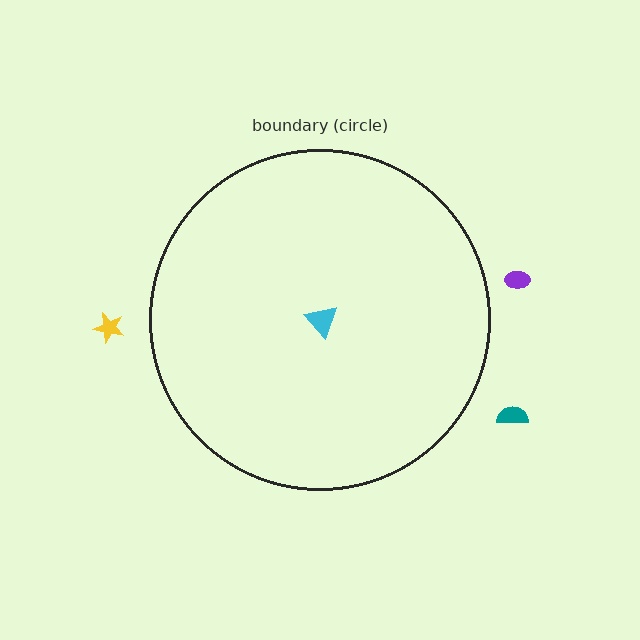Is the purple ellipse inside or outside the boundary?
Outside.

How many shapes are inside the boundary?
1 inside, 3 outside.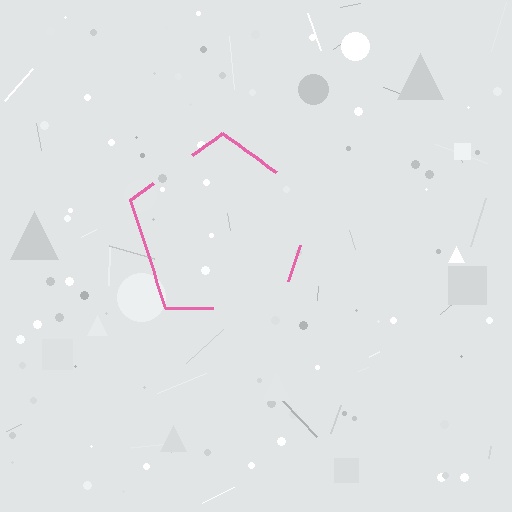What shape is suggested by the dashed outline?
The dashed outline suggests a pentagon.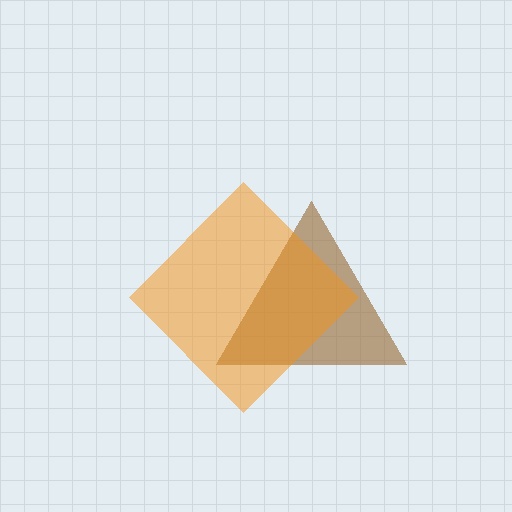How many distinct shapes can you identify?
There are 2 distinct shapes: a brown triangle, an orange diamond.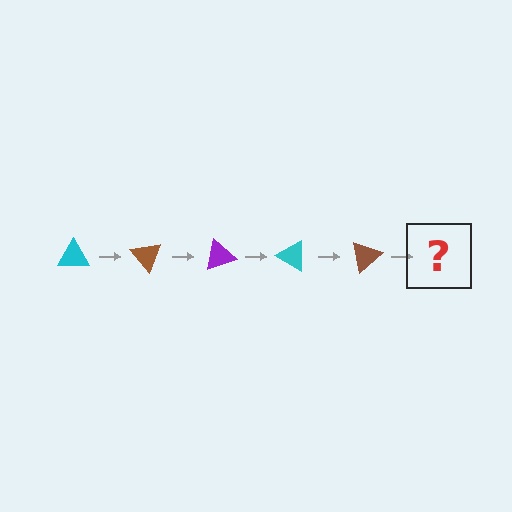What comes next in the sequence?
The next element should be a purple triangle, rotated 250 degrees from the start.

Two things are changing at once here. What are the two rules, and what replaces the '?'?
The two rules are that it rotates 50 degrees each step and the color cycles through cyan, brown, and purple. The '?' should be a purple triangle, rotated 250 degrees from the start.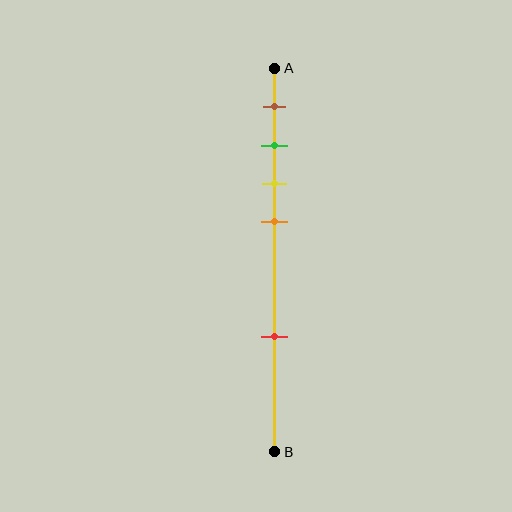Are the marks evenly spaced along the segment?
No, the marks are not evenly spaced.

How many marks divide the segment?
There are 5 marks dividing the segment.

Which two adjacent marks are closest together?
The green and yellow marks are the closest adjacent pair.